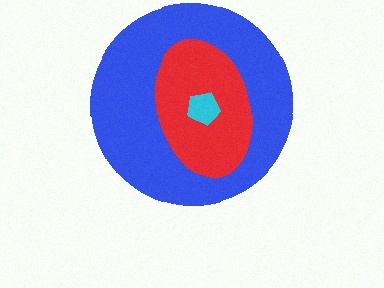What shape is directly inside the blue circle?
The red ellipse.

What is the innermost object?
The cyan pentagon.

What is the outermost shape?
The blue circle.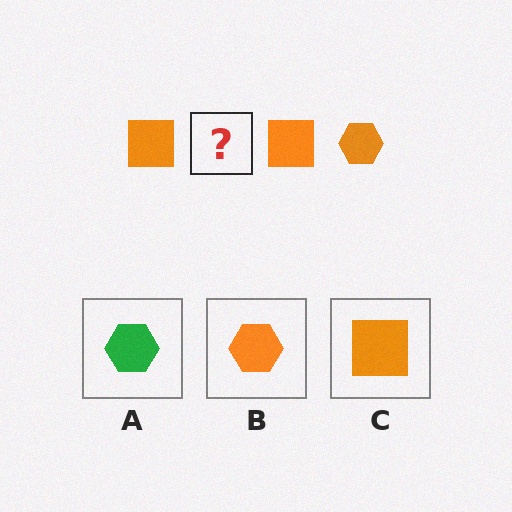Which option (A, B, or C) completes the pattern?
B.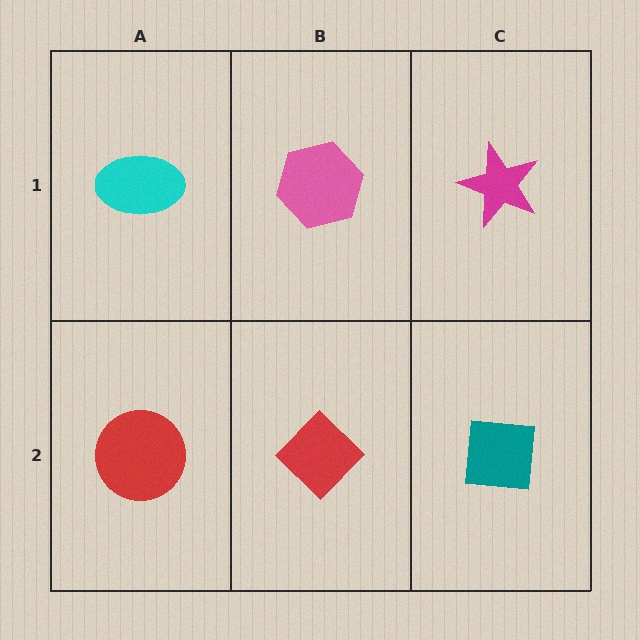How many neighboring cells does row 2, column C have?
2.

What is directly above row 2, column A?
A cyan ellipse.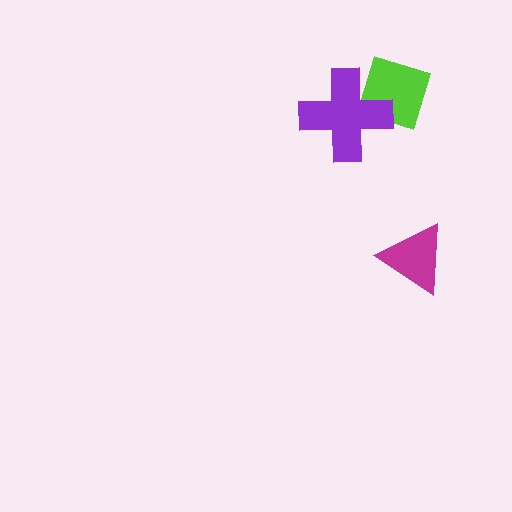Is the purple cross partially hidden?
No, no other shape covers it.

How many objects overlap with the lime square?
1 object overlaps with the lime square.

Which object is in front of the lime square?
The purple cross is in front of the lime square.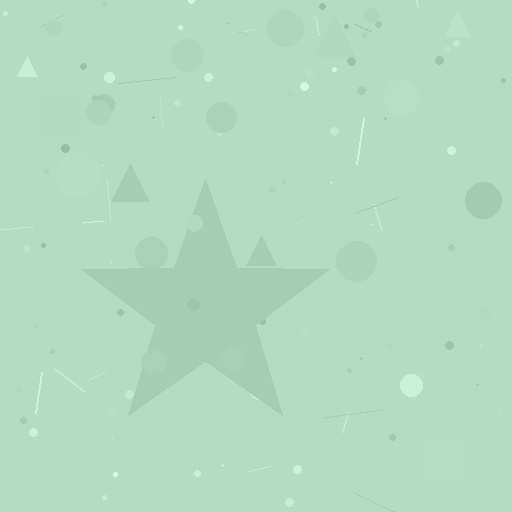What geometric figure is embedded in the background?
A star is embedded in the background.